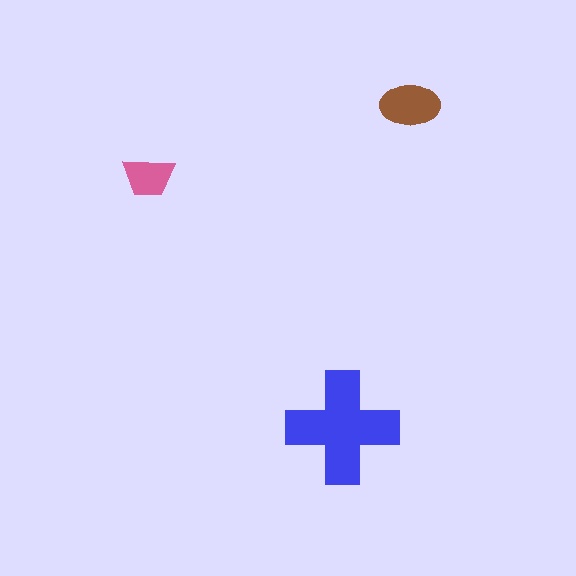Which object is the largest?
The blue cross.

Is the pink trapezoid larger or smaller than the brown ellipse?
Smaller.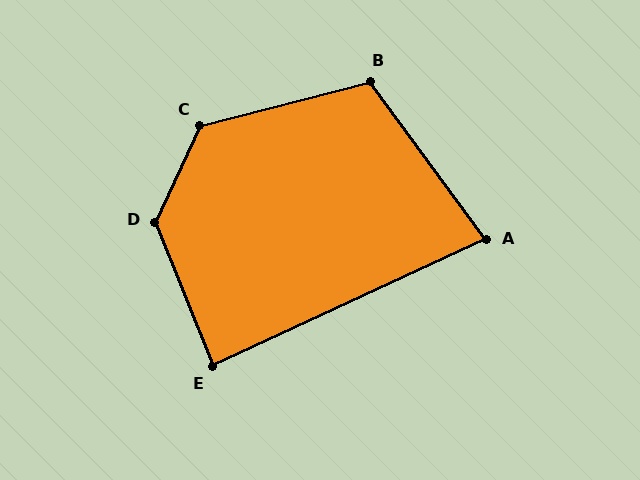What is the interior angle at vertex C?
Approximately 129 degrees (obtuse).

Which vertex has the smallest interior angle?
A, at approximately 79 degrees.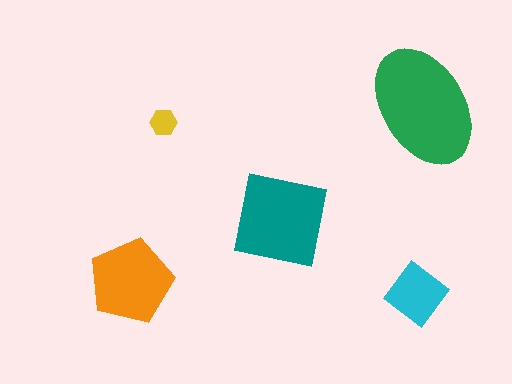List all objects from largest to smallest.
The green ellipse, the teal square, the orange pentagon, the cyan diamond, the yellow hexagon.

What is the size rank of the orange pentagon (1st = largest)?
3rd.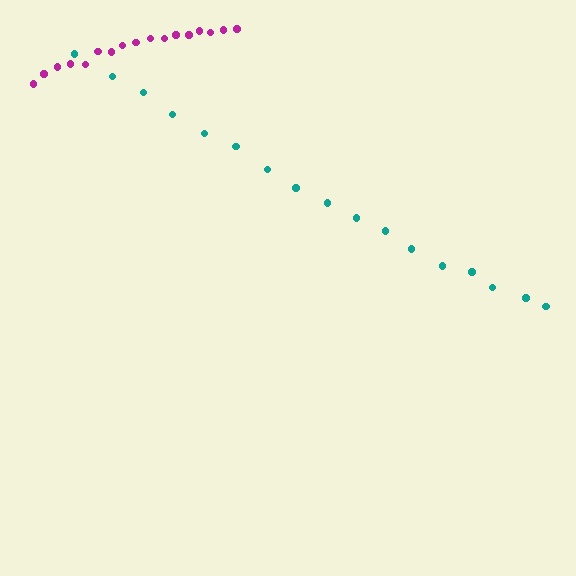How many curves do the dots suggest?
There are 2 distinct paths.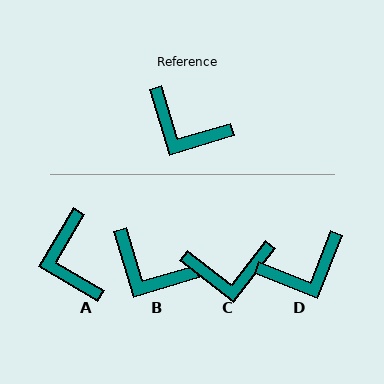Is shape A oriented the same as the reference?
No, it is off by about 47 degrees.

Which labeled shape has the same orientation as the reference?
B.